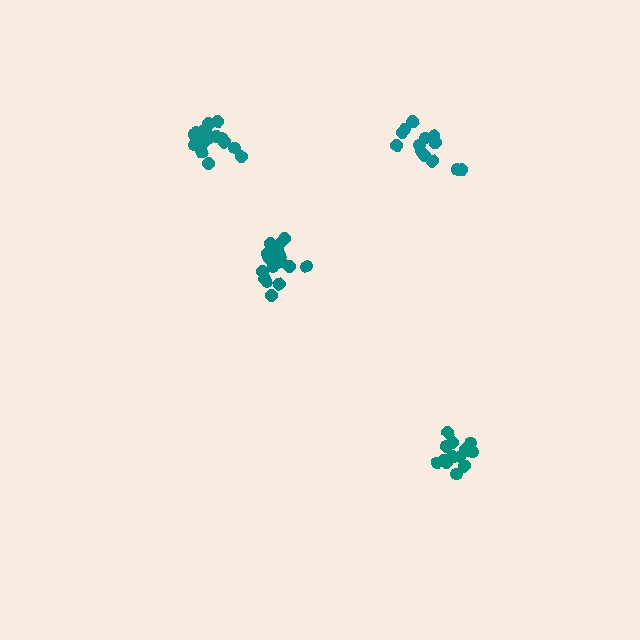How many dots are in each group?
Group 1: 19 dots, Group 2: 17 dots, Group 3: 15 dots, Group 4: 13 dots (64 total).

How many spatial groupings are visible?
There are 4 spatial groupings.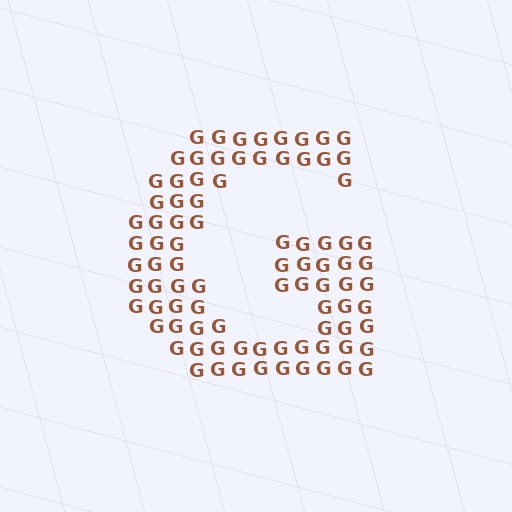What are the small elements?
The small elements are letter G's.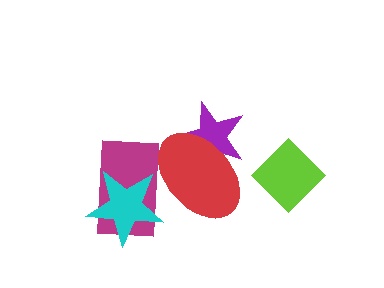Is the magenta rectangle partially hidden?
Yes, it is partially covered by another shape.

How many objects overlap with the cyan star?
2 objects overlap with the cyan star.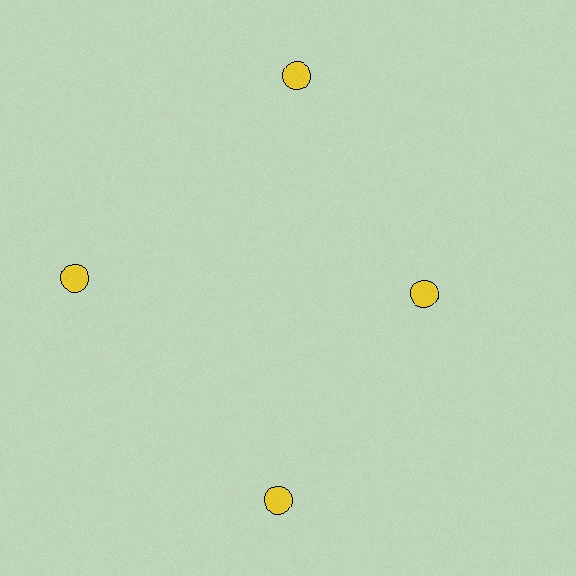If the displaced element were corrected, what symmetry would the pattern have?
It would have 4-fold rotational symmetry — the pattern would map onto itself every 90 degrees.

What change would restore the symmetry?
The symmetry would be restored by moving it outward, back onto the ring so that all 4 circles sit at equal angles and equal distance from the center.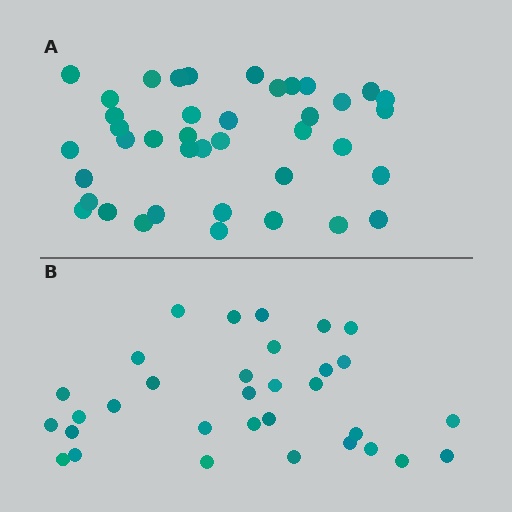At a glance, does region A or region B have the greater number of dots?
Region A (the top region) has more dots.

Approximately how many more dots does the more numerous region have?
Region A has roughly 8 or so more dots than region B.